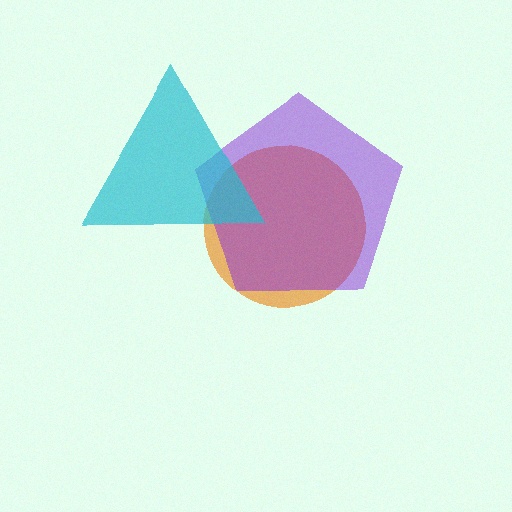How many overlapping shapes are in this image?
There are 3 overlapping shapes in the image.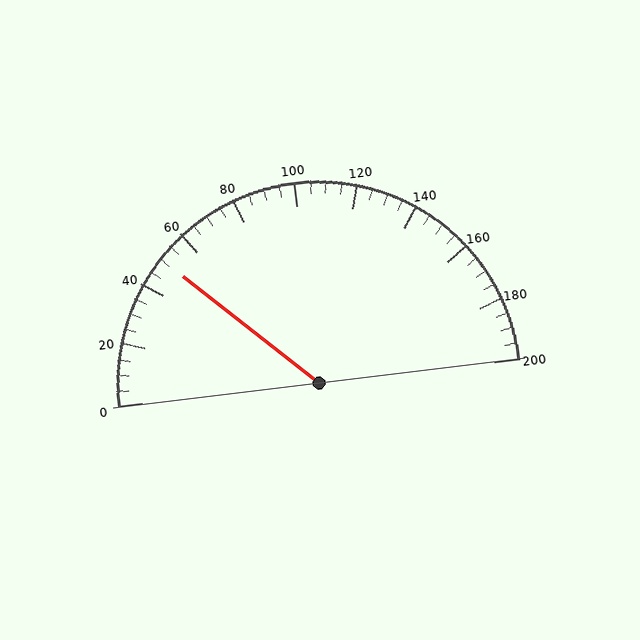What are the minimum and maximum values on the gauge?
The gauge ranges from 0 to 200.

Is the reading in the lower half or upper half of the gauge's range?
The reading is in the lower half of the range (0 to 200).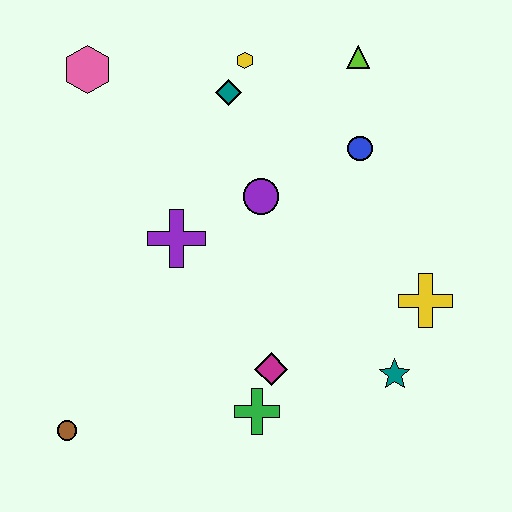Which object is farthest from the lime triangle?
The brown circle is farthest from the lime triangle.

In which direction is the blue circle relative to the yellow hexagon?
The blue circle is to the right of the yellow hexagon.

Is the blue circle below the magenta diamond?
No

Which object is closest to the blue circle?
The lime triangle is closest to the blue circle.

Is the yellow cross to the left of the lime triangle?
No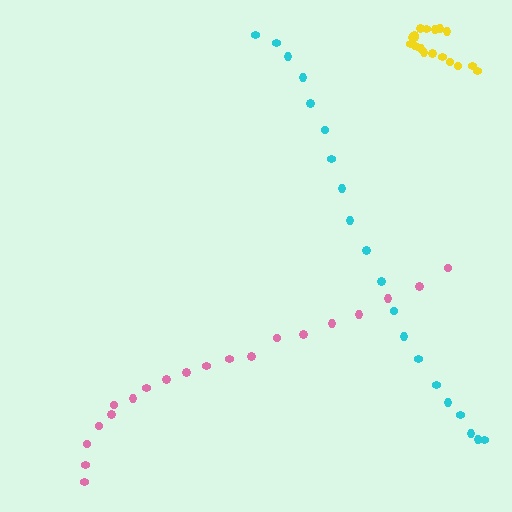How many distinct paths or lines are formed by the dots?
There are 3 distinct paths.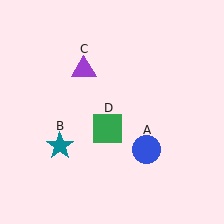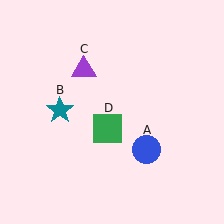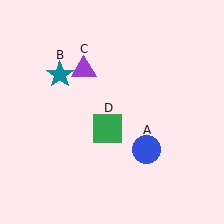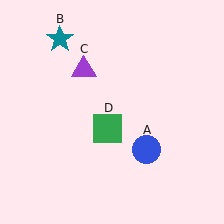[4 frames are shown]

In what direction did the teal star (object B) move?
The teal star (object B) moved up.